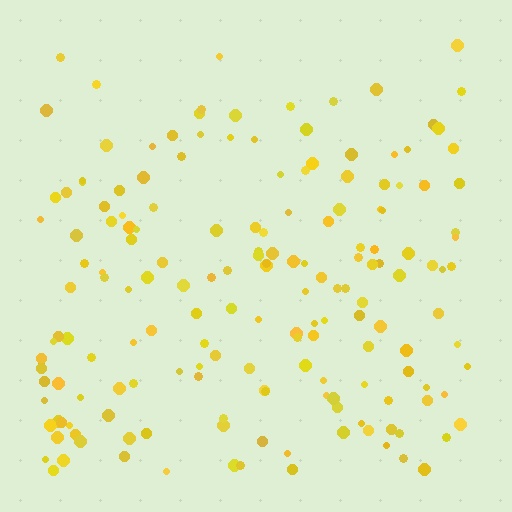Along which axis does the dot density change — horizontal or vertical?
Vertical.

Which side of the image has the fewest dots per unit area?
The top.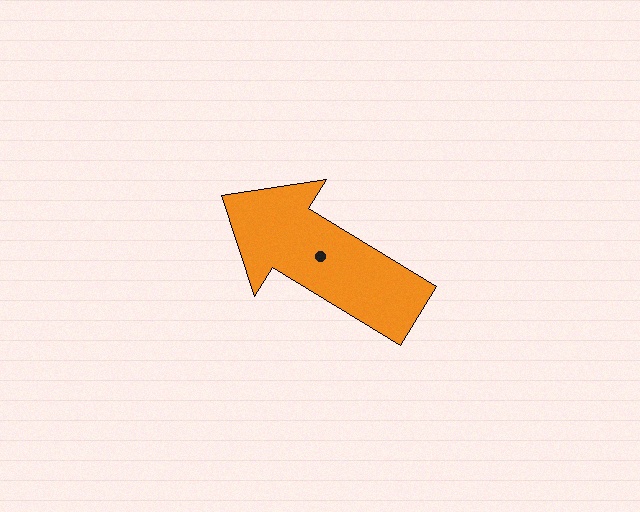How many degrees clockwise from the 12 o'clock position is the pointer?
Approximately 302 degrees.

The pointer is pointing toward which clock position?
Roughly 10 o'clock.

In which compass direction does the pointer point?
Northwest.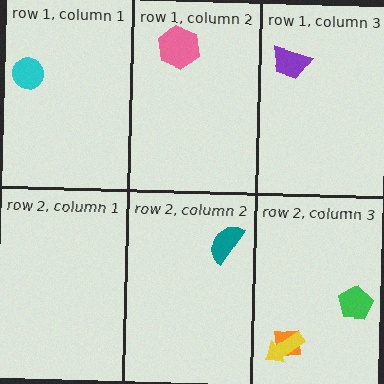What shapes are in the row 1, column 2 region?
The pink hexagon.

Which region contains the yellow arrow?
The row 2, column 3 region.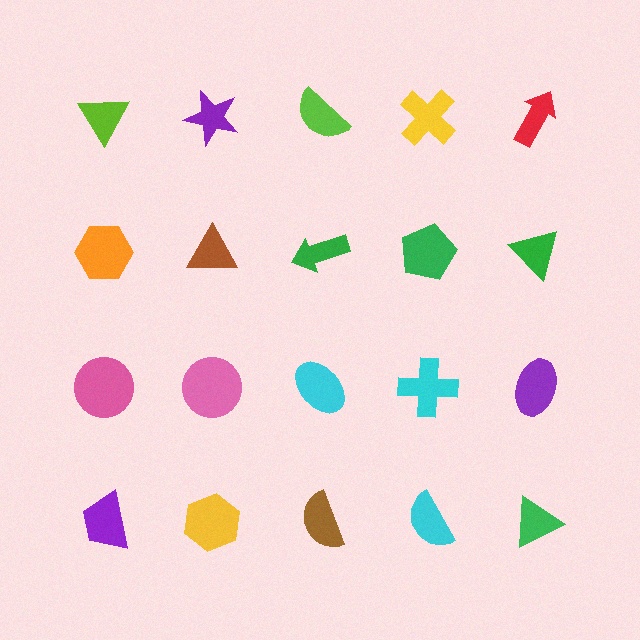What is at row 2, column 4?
A green pentagon.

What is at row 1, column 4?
A yellow cross.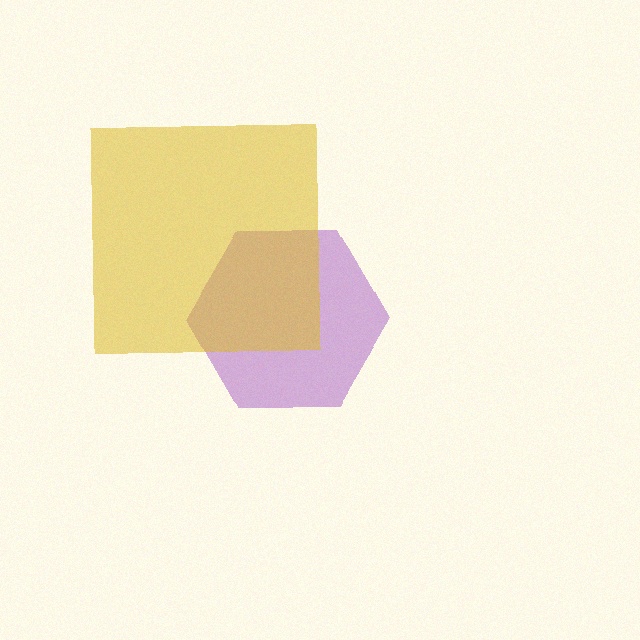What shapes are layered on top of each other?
The layered shapes are: a purple hexagon, a yellow square.